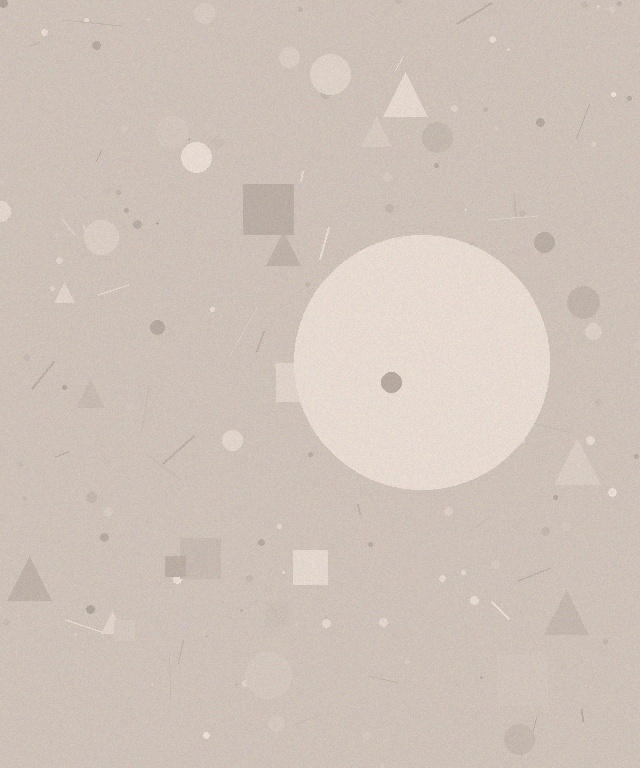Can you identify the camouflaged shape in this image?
The camouflaged shape is a circle.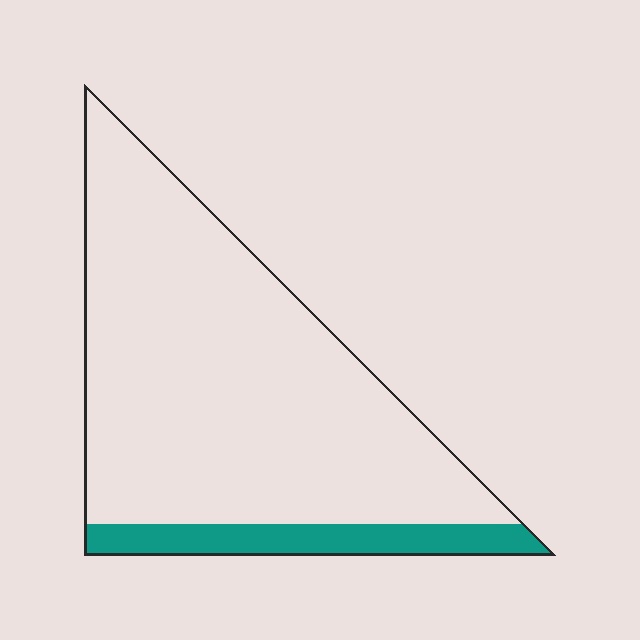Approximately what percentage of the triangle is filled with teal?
Approximately 15%.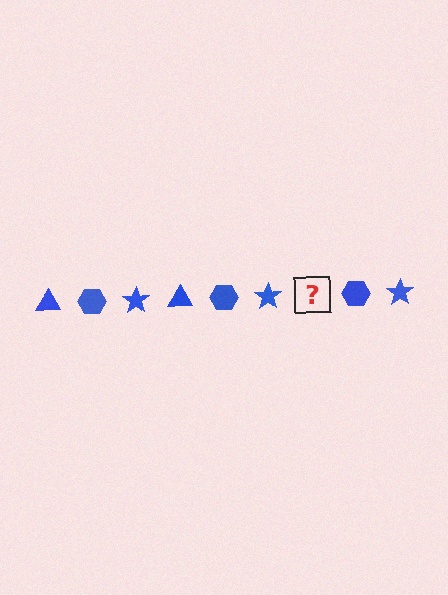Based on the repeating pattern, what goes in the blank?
The blank should be a blue triangle.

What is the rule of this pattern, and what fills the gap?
The rule is that the pattern cycles through triangle, hexagon, star shapes in blue. The gap should be filled with a blue triangle.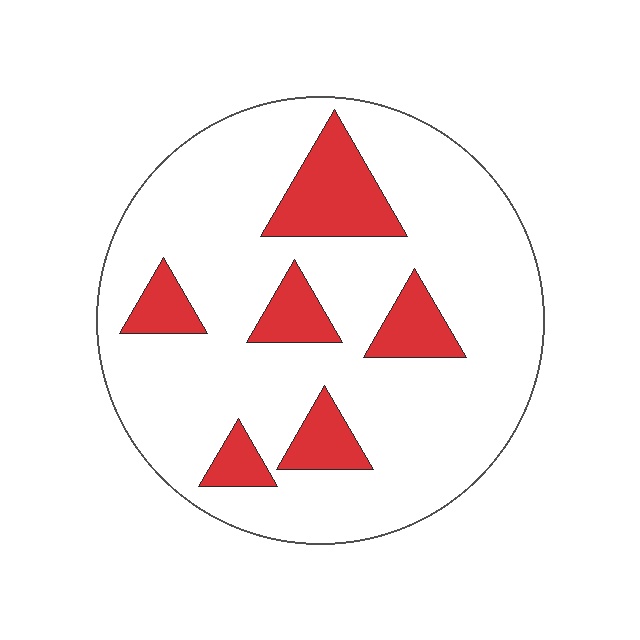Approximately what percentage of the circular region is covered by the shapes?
Approximately 20%.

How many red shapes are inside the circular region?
6.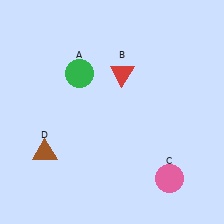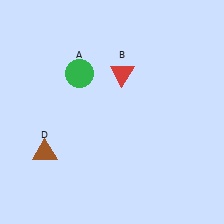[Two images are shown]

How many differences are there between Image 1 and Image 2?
There is 1 difference between the two images.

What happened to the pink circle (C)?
The pink circle (C) was removed in Image 2. It was in the bottom-right area of Image 1.